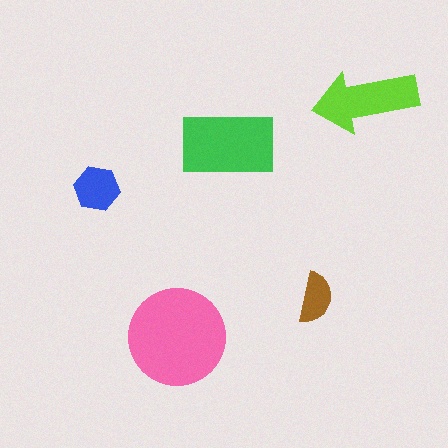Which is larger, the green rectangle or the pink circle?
The pink circle.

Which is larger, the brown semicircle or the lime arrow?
The lime arrow.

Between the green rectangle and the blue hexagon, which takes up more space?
The green rectangle.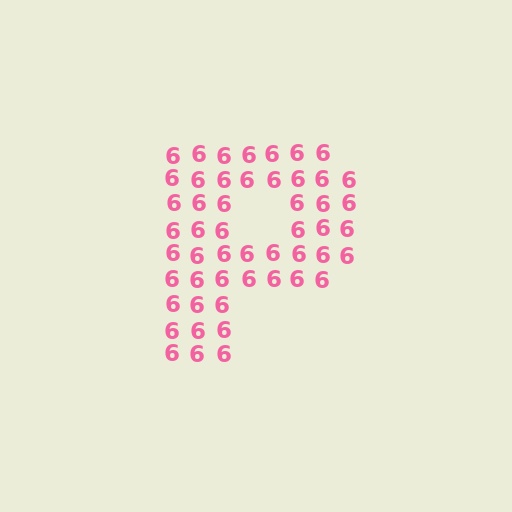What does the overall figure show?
The overall figure shows the letter P.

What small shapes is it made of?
It is made of small digit 6's.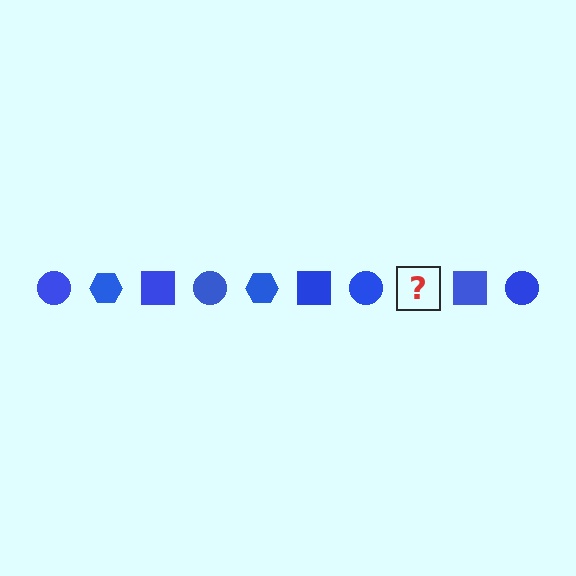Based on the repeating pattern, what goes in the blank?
The blank should be a blue hexagon.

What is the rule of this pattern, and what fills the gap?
The rule is that the pattern cycles through circle, hexagon, square shapes in blue. The gap should be filled with a blue hexagon.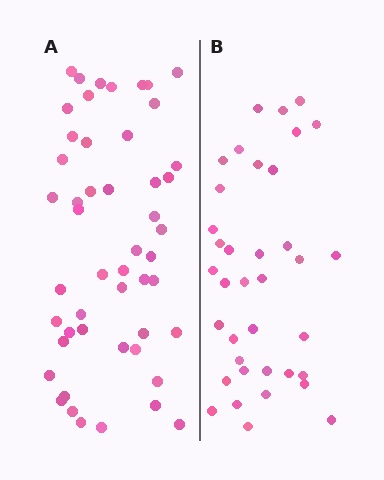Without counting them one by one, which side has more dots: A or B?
Region A (the left region) has more dots.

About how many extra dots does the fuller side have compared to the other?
Region A has approximately 15 more dots than region B.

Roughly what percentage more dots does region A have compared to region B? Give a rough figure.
About 35% more.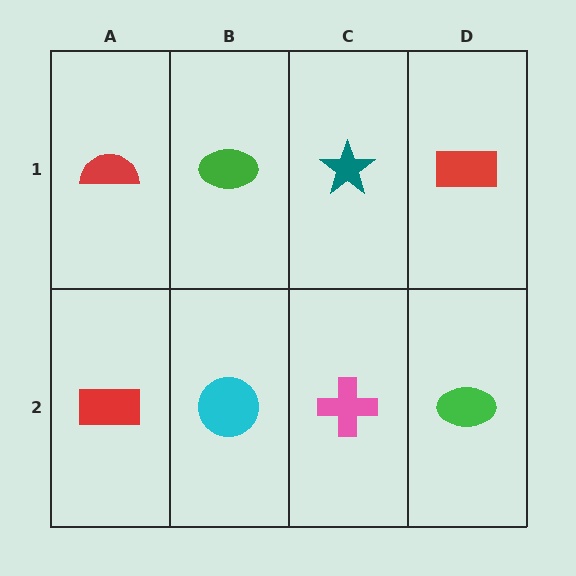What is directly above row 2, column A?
A red semicircle.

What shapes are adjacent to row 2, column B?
A green ellipse (row 1, column B), a red rectangle (row 2, column A), a pink cross (row 2, column C).